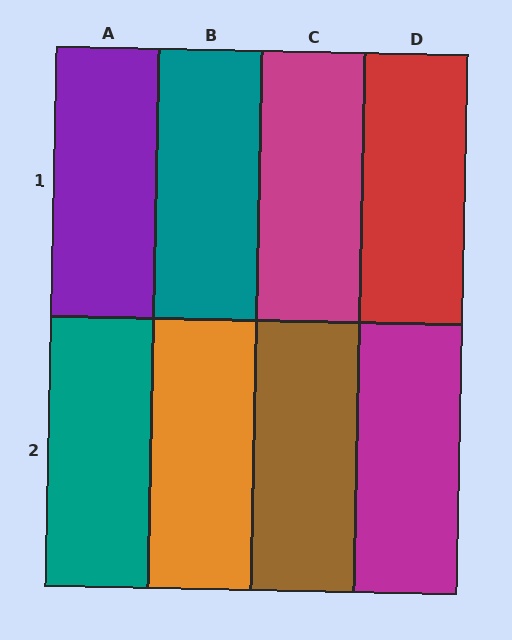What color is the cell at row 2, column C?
Brown.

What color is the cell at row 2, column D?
Magenta.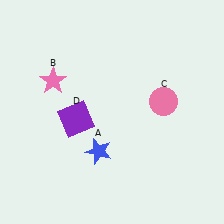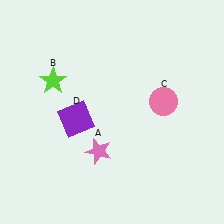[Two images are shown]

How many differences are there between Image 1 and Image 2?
There are 2 differences between the two images.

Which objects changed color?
A changed from blue to pink. B changed from pink to lime.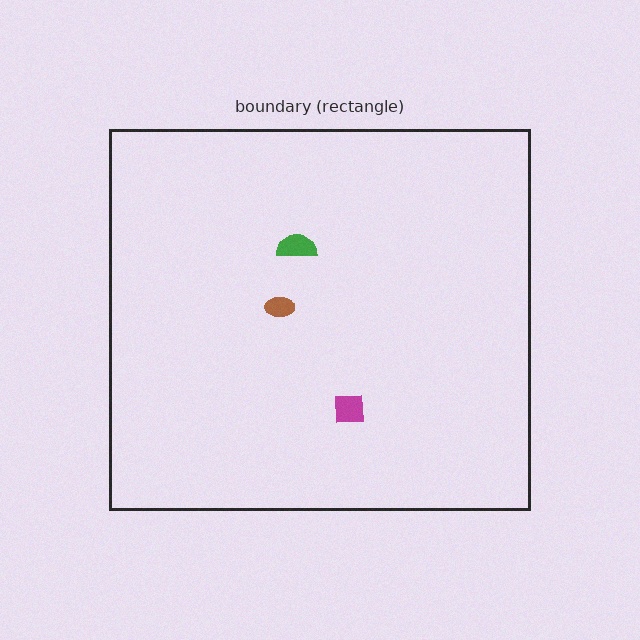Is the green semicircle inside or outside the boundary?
Inside.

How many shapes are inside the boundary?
3 inside, 0 outside.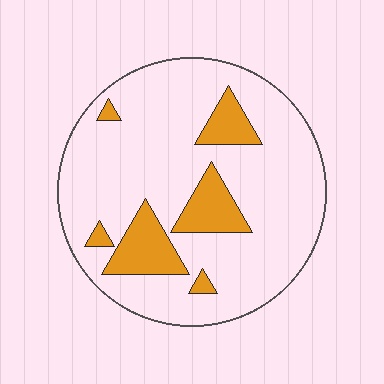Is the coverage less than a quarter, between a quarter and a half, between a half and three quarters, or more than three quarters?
Less than a quarter.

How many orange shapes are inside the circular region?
6.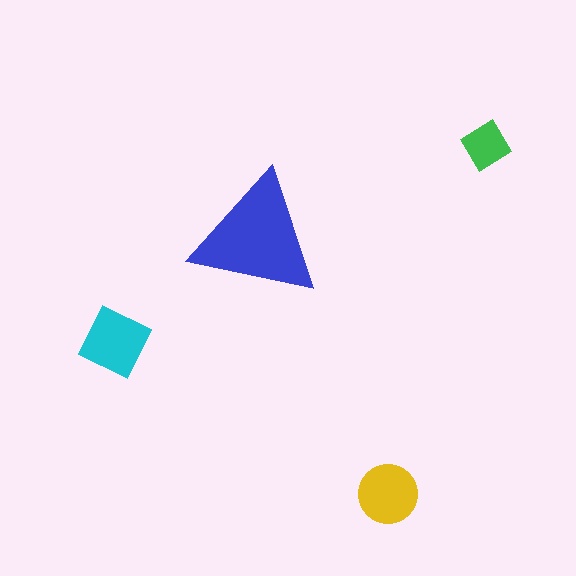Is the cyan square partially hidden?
No, the cyan square is fully visible.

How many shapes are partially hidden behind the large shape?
0 shapes are partially hidden.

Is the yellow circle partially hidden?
No, the yellow circle is fully visible.